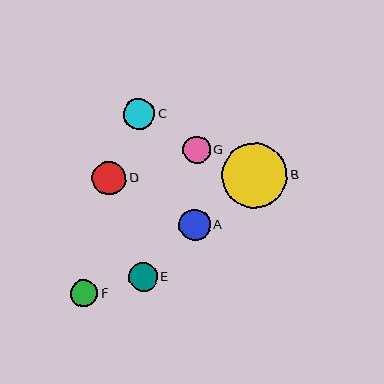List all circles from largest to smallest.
From largest to smallest: B, D, C, A, E, G, F.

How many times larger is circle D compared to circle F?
Circle D is approximately 1.3 times the size of circle F.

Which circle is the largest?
Circle B is the largest with a size of approximately 65 pixels.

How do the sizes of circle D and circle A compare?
Circle D and circle A are approximately the same size.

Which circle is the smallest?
Circle F is the smallest with a size of approximately 27 pixels.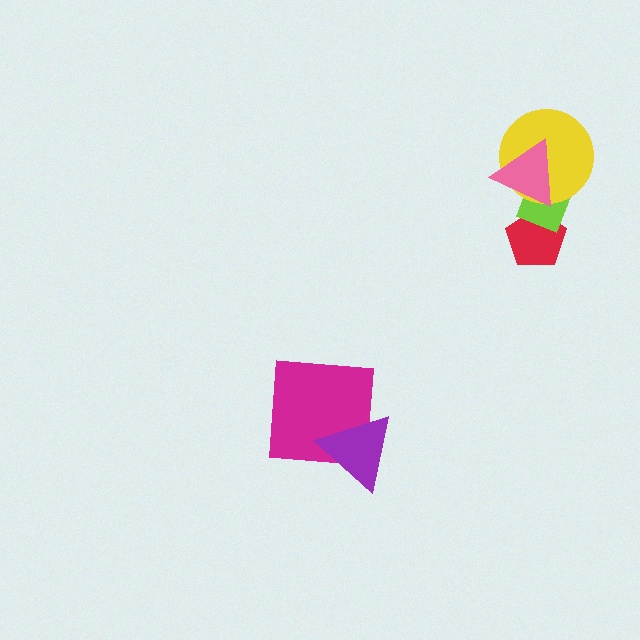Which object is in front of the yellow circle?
The pink triangle is in front of the yellow circle.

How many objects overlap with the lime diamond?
3 objects overlap with the lime diamond.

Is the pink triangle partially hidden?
No, no other shape covers it.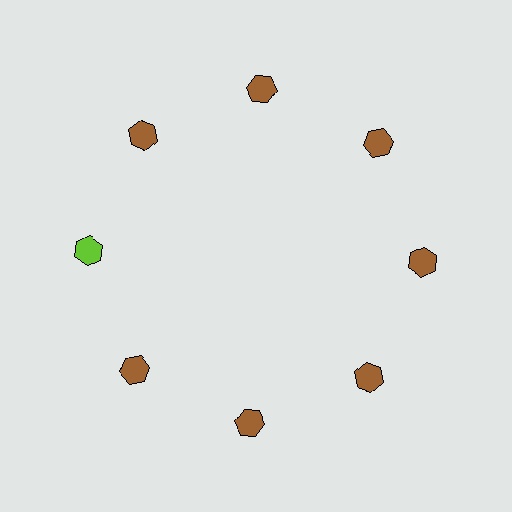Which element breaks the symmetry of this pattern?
The lime hexagon at roughly the 9 o'clock position breaks the symmetry. All other shapes are brown hexagons.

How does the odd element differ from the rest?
It has a different color: lime instead of brown.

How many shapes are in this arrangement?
There are 8 shapes arranged in a ring pattern.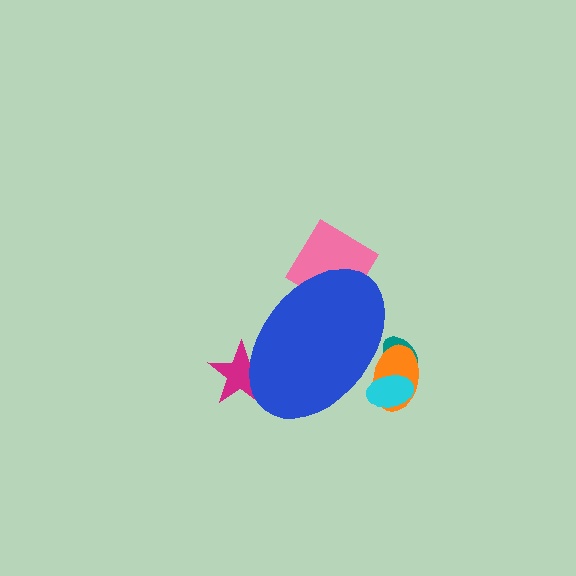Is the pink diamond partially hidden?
Yes, the pink diamond is partially hidden behind the blue ellipse.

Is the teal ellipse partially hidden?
Yes, the teal ellipse is partially hidden behind the blue ellipse.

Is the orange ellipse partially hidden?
Yes, the orange ellipse is partially hidden behind the blue ellipse.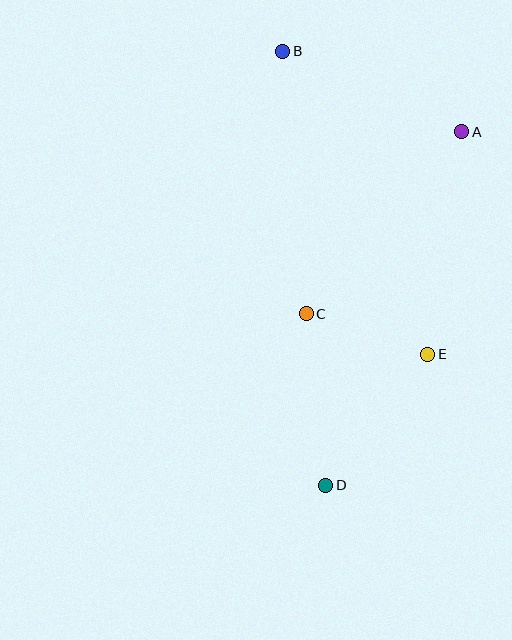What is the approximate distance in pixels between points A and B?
The distance between A and B is approximately 196 pixels.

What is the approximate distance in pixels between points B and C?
The distance between B and C is approximately 263 pixels.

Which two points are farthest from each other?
Points B and D are farthest from each other.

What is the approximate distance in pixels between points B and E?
The distance between B and E is approximately 336 pixels.